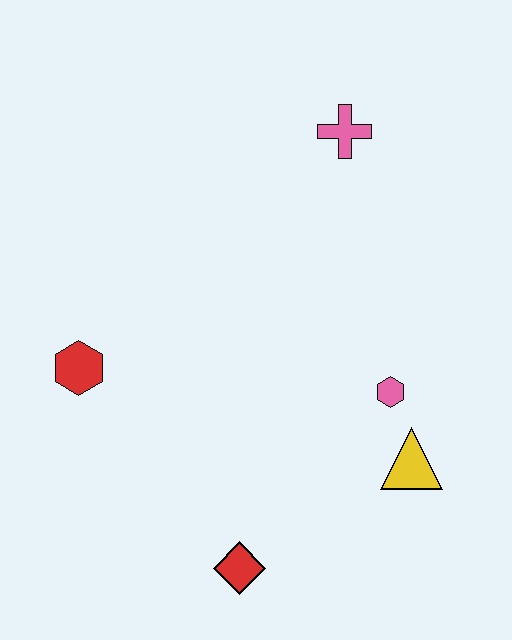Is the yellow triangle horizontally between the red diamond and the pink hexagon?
No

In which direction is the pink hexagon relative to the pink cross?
The pink hexagon is below the pink cross.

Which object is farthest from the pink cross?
The red diamond is farthest from the pink cross.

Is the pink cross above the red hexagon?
Yes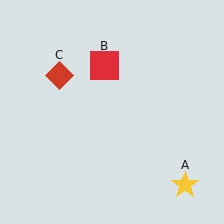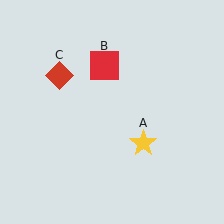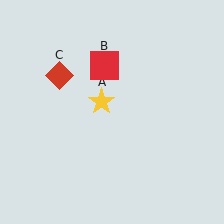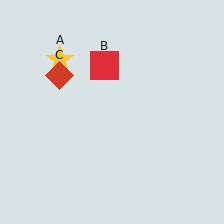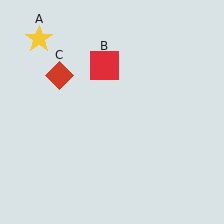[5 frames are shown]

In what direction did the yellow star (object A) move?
The yellow star (object A) moved up and to the left.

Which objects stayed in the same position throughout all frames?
Red square (object B) and red diamond (object C) remained stationary.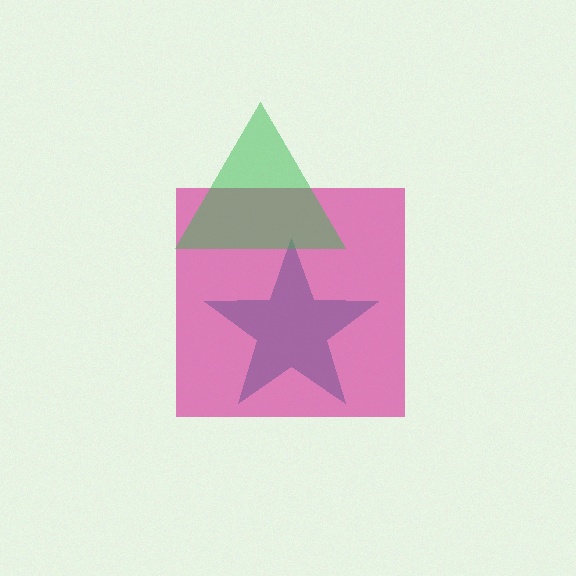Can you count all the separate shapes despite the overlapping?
Yes, there are 3 separate shapes.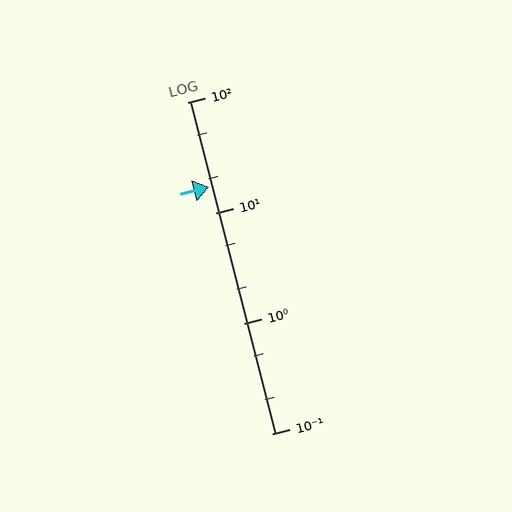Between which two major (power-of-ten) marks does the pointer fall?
The pointer is between 10 and 100.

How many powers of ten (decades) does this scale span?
The scale spans 3 decades, from 0.1 to 100.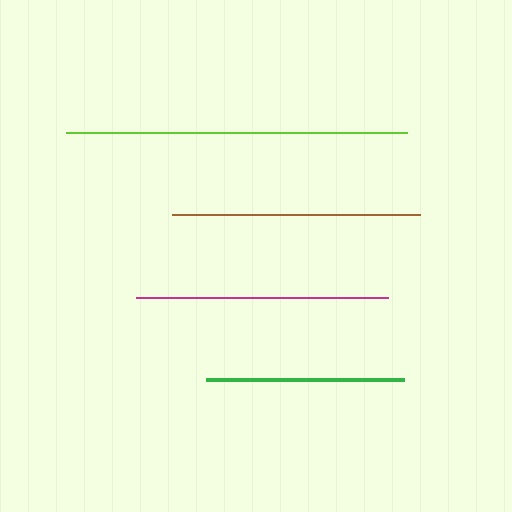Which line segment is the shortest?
The green line is the shortest at approximately 198 pixels.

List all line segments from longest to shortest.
From longest to shortest: lime, magenta, brown, green.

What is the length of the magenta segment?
The magenta segment is approximately 252 pixels long.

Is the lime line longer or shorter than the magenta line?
The lime line is longer than the magenta line.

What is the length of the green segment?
The green segment is approximately 198 pixels long.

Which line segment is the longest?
The lime line is the longest at approximately 341 pixels.